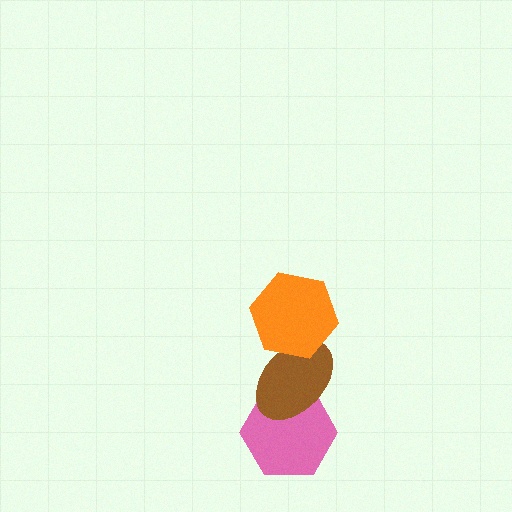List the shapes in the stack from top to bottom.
From top to bottom: the orange hexagon, the brown ellipse, the pink hexagon.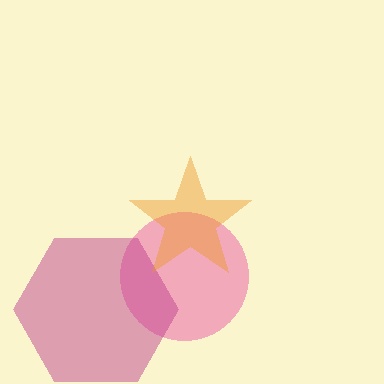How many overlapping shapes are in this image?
There are 3 overlapping shapes in the image.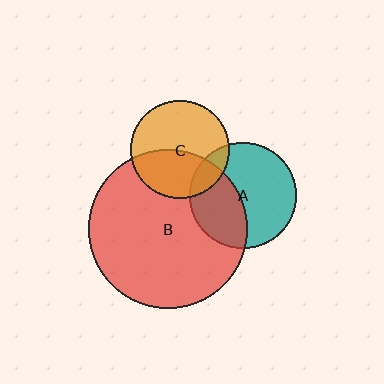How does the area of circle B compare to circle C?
Approximately 2.6 times.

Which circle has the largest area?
Circle B (red).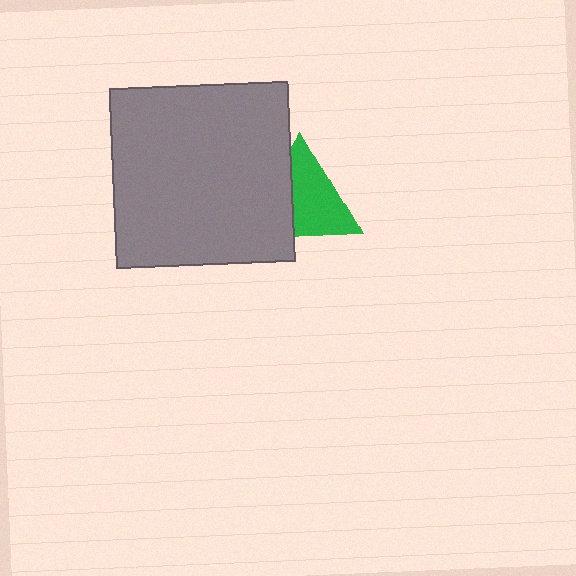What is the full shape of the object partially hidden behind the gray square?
The partially hidden object is a green triangle.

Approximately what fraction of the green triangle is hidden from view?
Roughly 38% of the green triangle is hidden behind the gray square.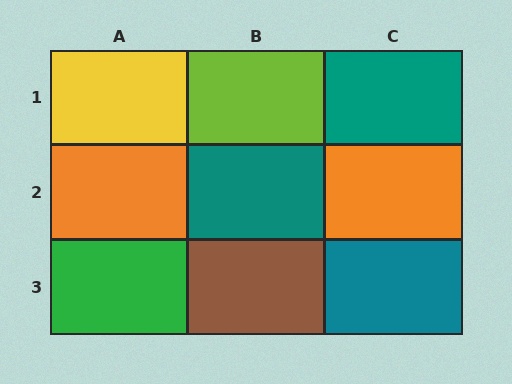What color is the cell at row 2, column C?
Orange.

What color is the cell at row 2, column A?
Orange.